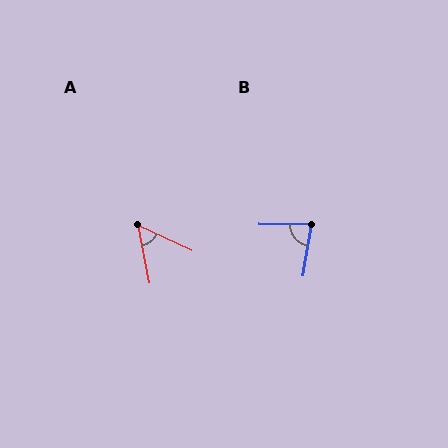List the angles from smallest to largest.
A (54°), B (81°).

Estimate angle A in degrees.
Approximately 54 degrees.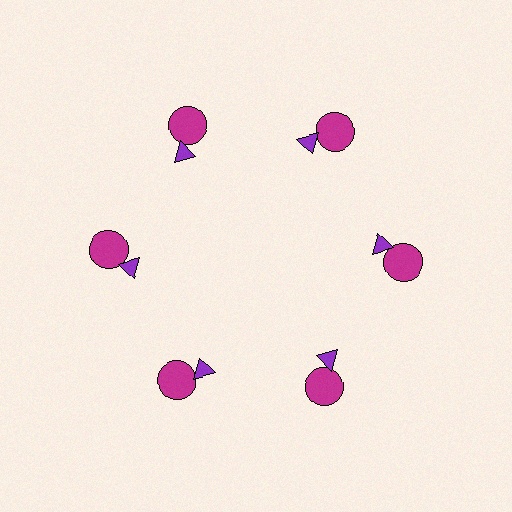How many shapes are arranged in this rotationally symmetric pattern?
There are 12 shapes, arranged in 6 groups of 2.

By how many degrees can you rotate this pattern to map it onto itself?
The pattern maps onto itself every 60 degrees of rotation.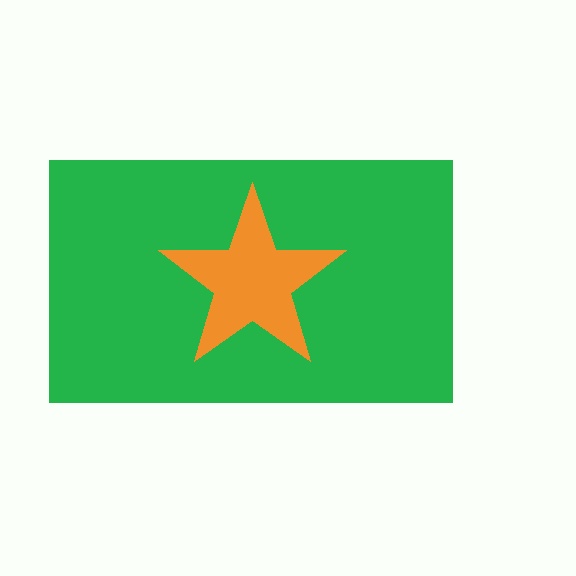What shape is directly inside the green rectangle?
The orange star.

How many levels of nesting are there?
2.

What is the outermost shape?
The green rectangle.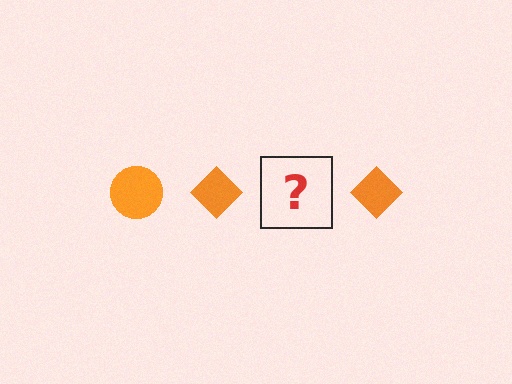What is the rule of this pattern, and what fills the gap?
The rule is that the pattern cycles through circle, diamond shapes in orange. The gap should be filled with an orange circle.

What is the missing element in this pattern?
The missing element is an orange circle.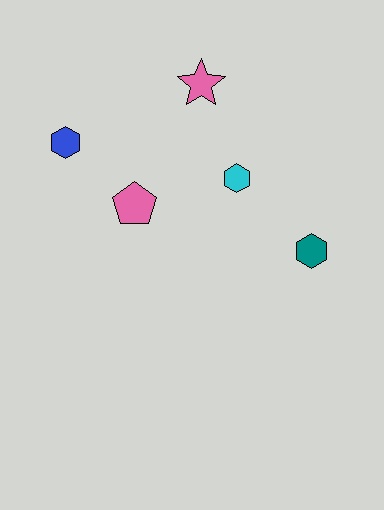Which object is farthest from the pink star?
The teal hexagon is farthest from the pink star.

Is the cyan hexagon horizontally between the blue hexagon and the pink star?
No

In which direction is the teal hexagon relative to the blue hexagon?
The teal hexagon is to the right of the blue hexagon.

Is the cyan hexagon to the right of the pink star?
Yes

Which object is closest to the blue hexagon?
The pink pentagon is closest to the blue hexagon.